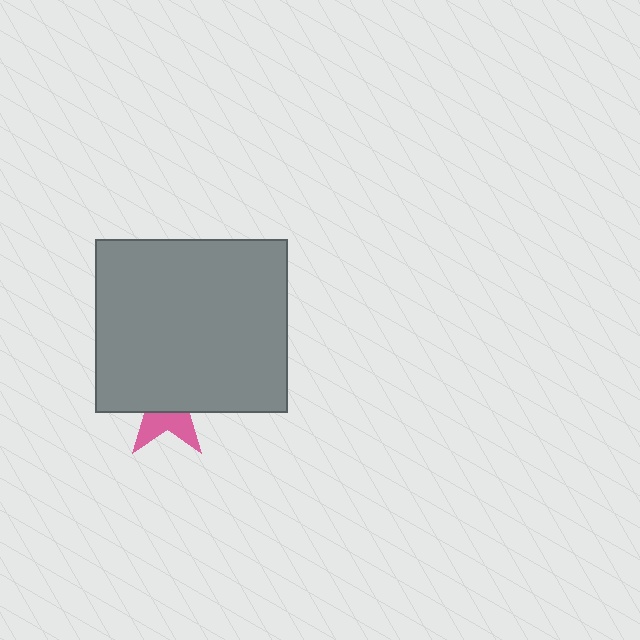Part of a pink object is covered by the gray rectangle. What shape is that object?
It is a star.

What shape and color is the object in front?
The object in front is a gray rectangle.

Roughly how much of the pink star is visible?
A small part of it is visible (roughly 36%).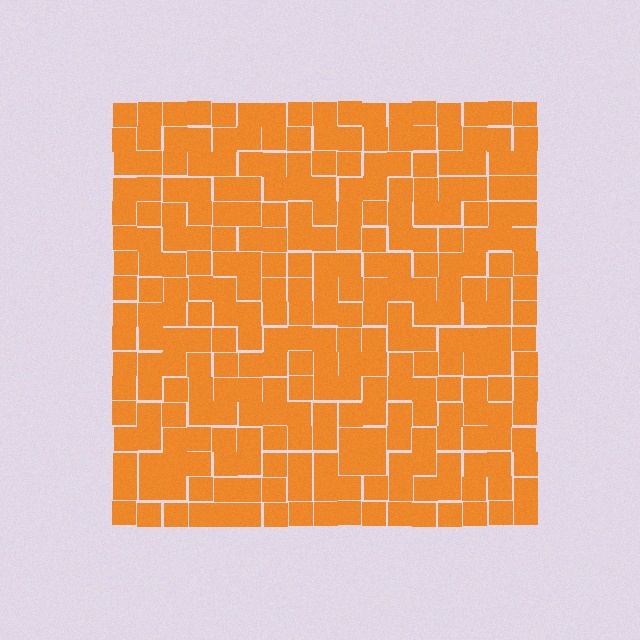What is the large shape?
The large shape is a square.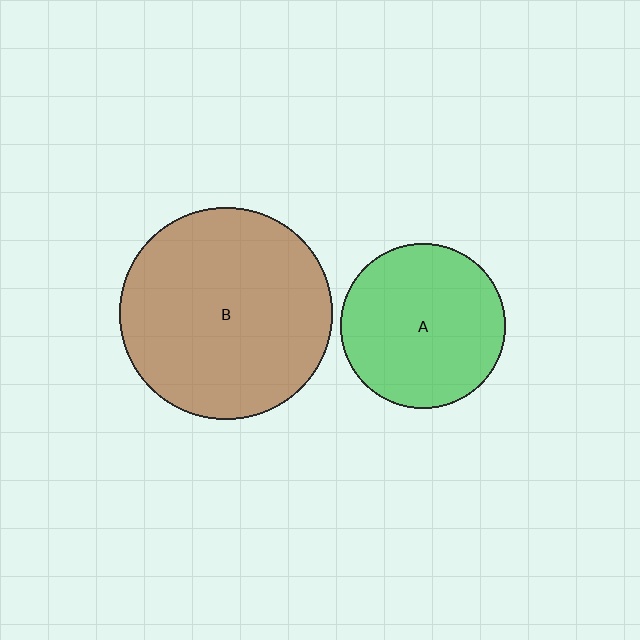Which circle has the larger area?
Circle B (brown).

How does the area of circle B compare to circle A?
Approximately 1.7 times.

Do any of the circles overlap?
No, none of the circles overlap.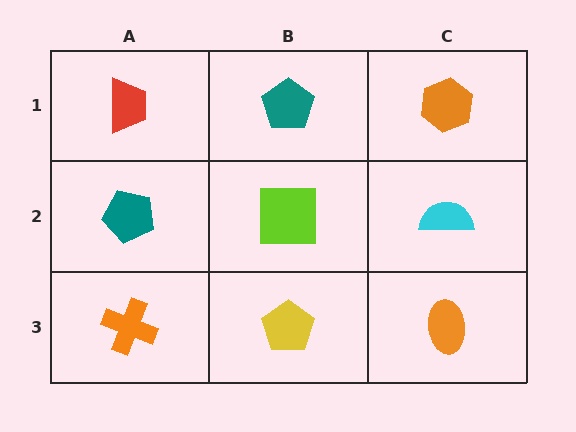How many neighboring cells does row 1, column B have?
3.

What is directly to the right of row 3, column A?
A yellow pentagon.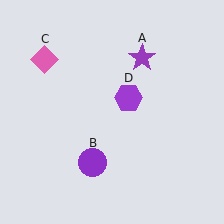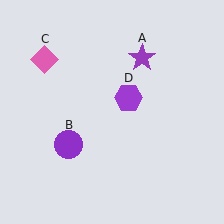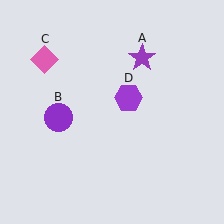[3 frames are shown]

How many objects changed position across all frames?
1 object changed position: purple circle (object B).